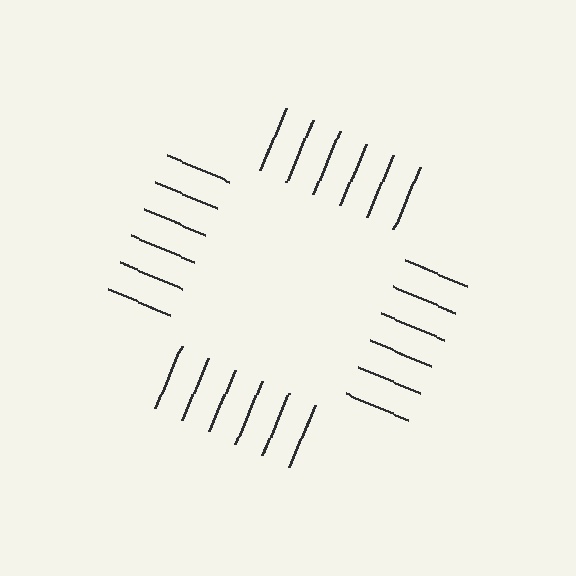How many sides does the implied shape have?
4 sides — the line-ends trace a square.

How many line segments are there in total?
24 — 6 along each of the 4 edges.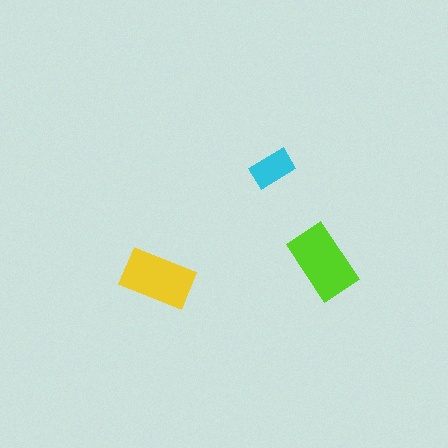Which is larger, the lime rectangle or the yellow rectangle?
The lime one.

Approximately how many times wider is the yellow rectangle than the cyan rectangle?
About 1.5 times wider.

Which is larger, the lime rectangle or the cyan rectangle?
The lime one.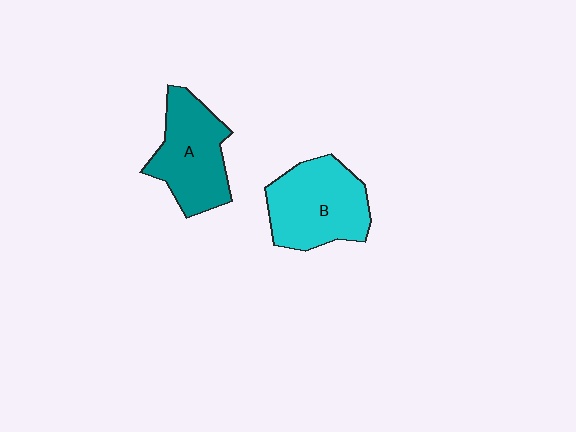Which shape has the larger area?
Shape B (cyan).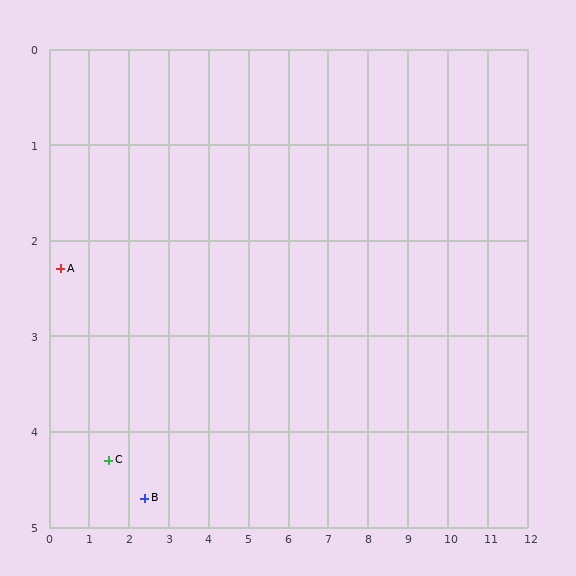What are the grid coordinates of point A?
Point A is at approximately (0.3, 2.3).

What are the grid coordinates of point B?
Point B is at approximately (2.4, 4.7).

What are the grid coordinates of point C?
Point C is at approximately (1.5, 4.3).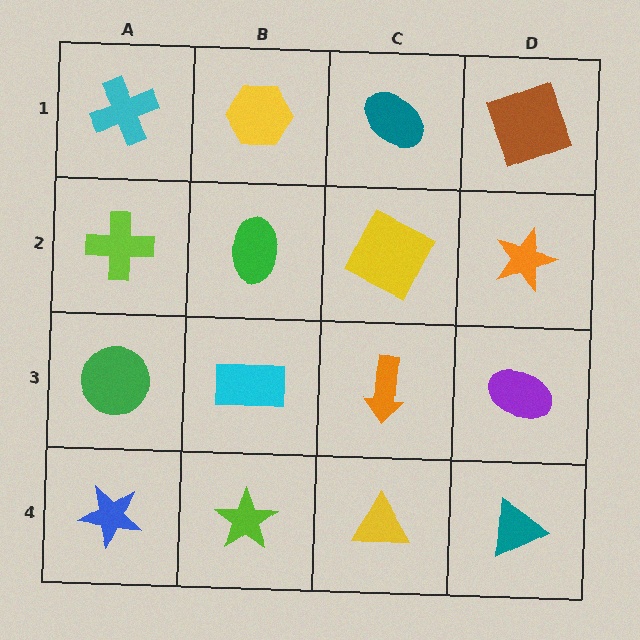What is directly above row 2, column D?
A brown square.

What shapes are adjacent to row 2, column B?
A yellow hexagon (row 1, column B), a cyan rectangle (row 3, column B), a lime cross (row 2, column A), a yellow square (row 2, column C).